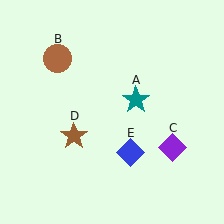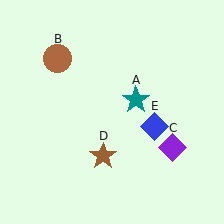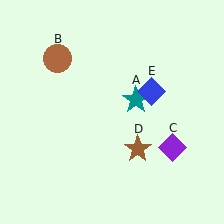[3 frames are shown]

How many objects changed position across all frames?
2 objects changed position: brown star (object D), blue diamond (object E).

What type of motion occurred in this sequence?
The brown star (object D), blue diamond (object E) rotated counterclockwise around the center of the scene.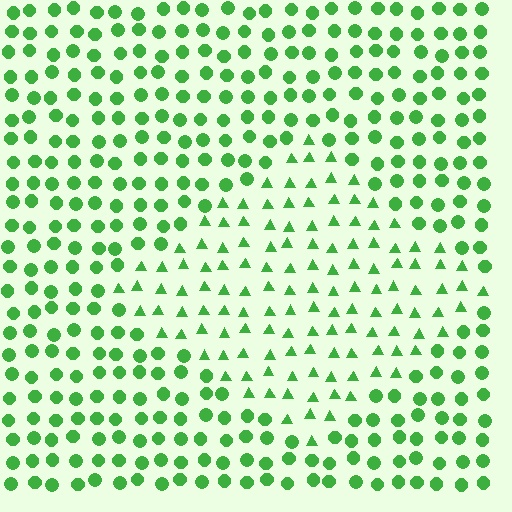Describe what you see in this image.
The image is filled with small green elements arranged in a uniform grid. A diamond-shaped region contains triangles, while the surrounding area contains circles. The boundary is defined purely by the change in element shape.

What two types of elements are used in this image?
The image uses triangles inside the diamond region and circles outside it.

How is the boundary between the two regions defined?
The boundary is defined by a change in element shape: triangles inside vs. circles outside. All elements share the same color and spacing.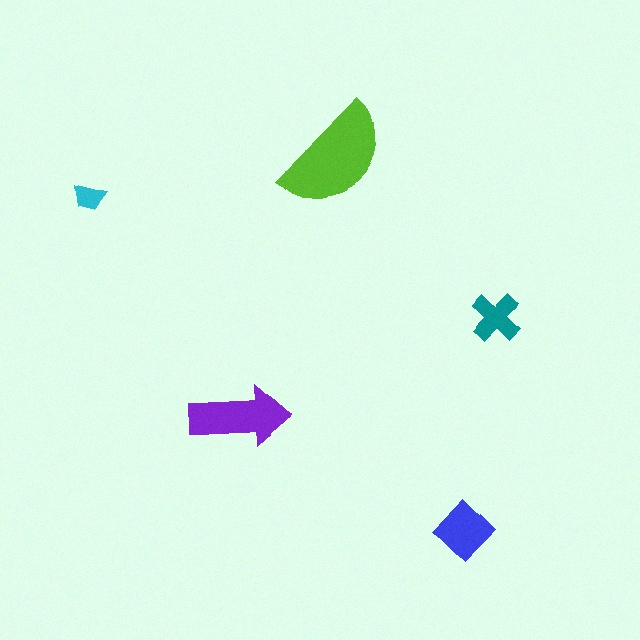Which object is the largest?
The lime semicircle.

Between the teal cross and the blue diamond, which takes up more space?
The blue diamond.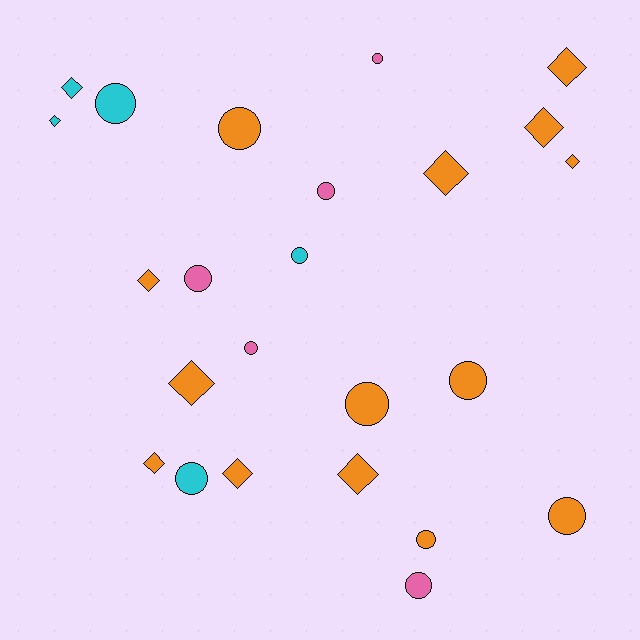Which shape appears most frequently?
Circle, with 13 objects.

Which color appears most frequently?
Orange, with 14 objects.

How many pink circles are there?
There are 5 pink circles.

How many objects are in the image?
There are 24 objects.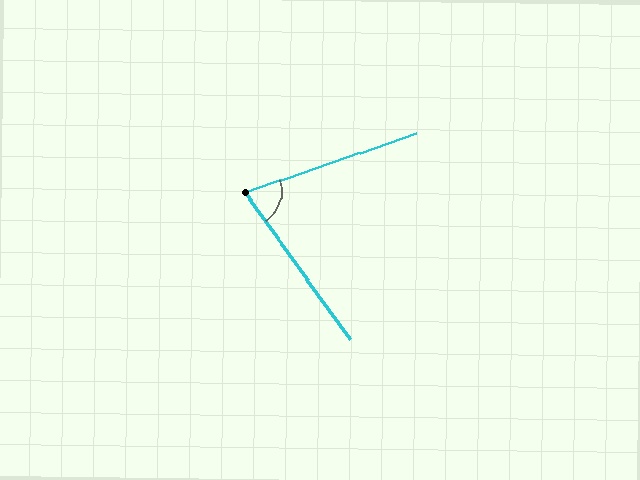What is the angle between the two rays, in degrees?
Approximately 73 degrees.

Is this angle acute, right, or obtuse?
It is acute.